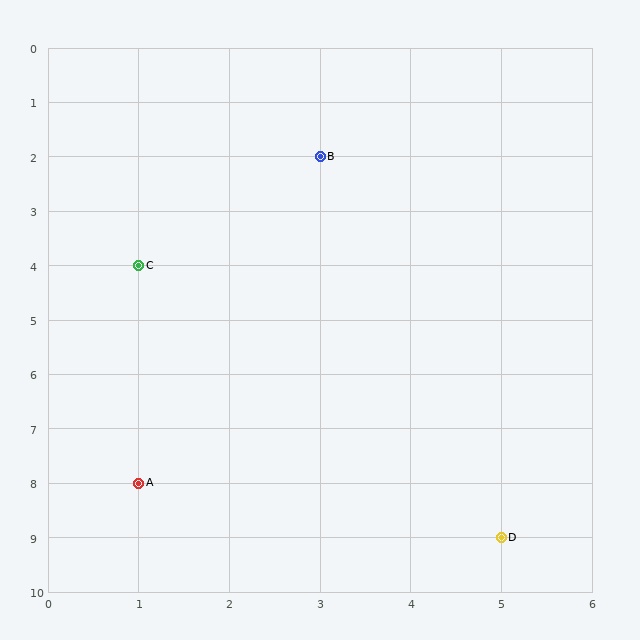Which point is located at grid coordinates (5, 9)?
Point D is at (5, 9).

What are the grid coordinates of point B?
Point B is at grid coordinates (3, 2).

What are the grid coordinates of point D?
Point D is at grid coordinates (5, 9).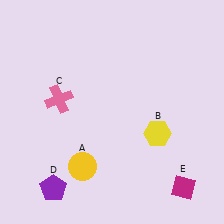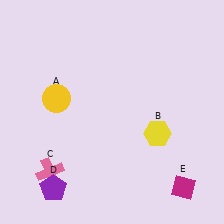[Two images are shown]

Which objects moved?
The objects that moved are: the yellow circle (A), the pink cross (C).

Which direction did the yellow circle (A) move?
The yellow circle (A) moved up.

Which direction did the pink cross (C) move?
The pink cross (C) moved down.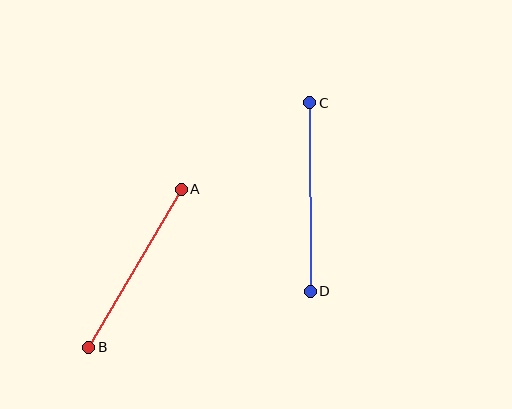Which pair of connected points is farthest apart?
Points C and D are farthest apart.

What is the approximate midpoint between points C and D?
The midpoint is at approximately (310, 197) pixels.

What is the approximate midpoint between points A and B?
The midpoint is at approximately (135, 268) pixels.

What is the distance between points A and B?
The distance is approximately 183 pixels.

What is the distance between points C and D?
The distance is approximately 188 pixels.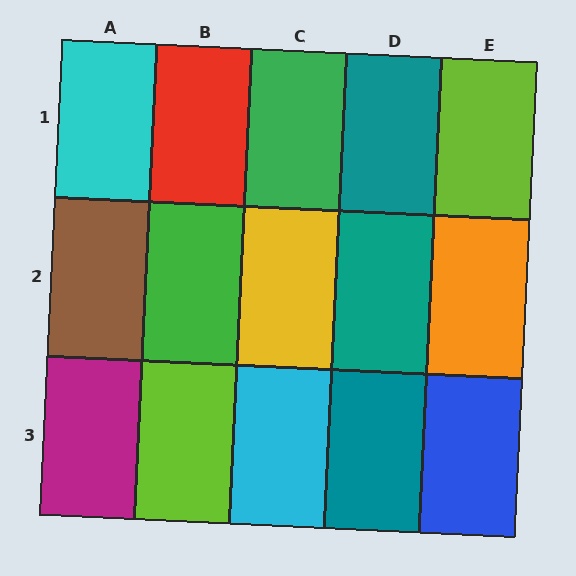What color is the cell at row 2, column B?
Green.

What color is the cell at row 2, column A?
Brown.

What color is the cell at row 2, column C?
Yellow.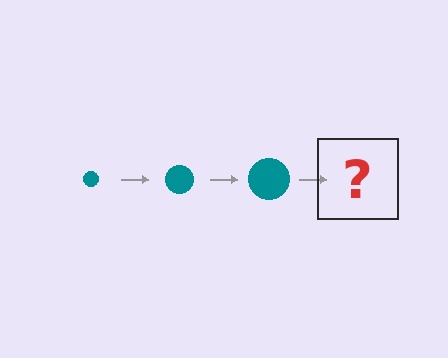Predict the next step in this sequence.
The next step is a teal circle, larger than the previous one.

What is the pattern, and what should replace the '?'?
The pattern is that the circle gets progressively larger each step. The '?' should be a teal circle, larger than the previous one.